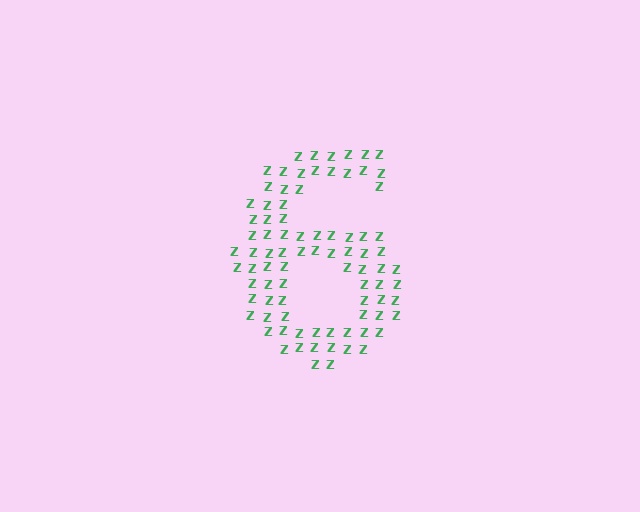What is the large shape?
The large shape is the digit 6.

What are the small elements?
The small elements are letter Z's.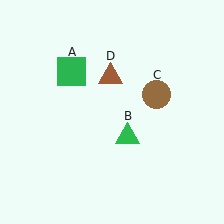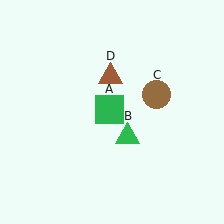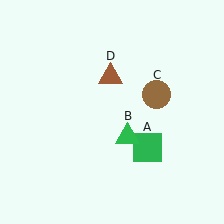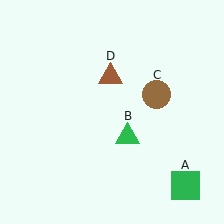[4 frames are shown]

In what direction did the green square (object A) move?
The green square (object A) moved down and to the right.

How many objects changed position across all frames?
1 object changed position: green square (object A).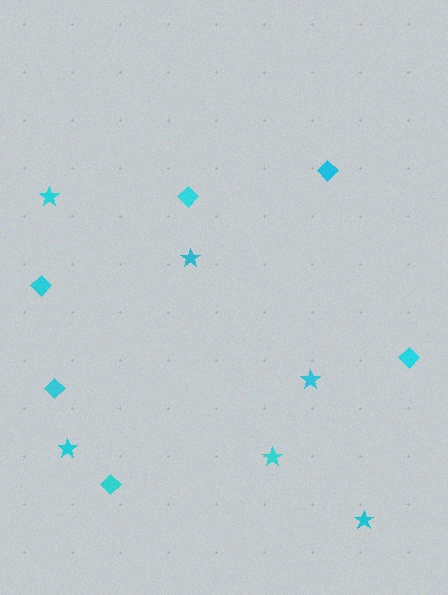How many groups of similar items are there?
There are 2 groups: one group of stars (6) and one group of diamonds (6).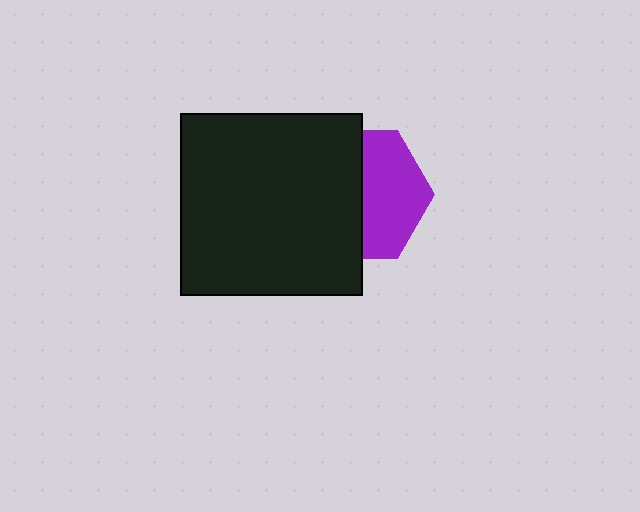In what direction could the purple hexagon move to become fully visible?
The purple hexagon could move right. That would shift it out from behind the black square entirely.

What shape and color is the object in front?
The object in front is a black square.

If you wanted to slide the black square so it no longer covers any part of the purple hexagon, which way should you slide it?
Slide it left — that is the most direct way to separate the two shapes.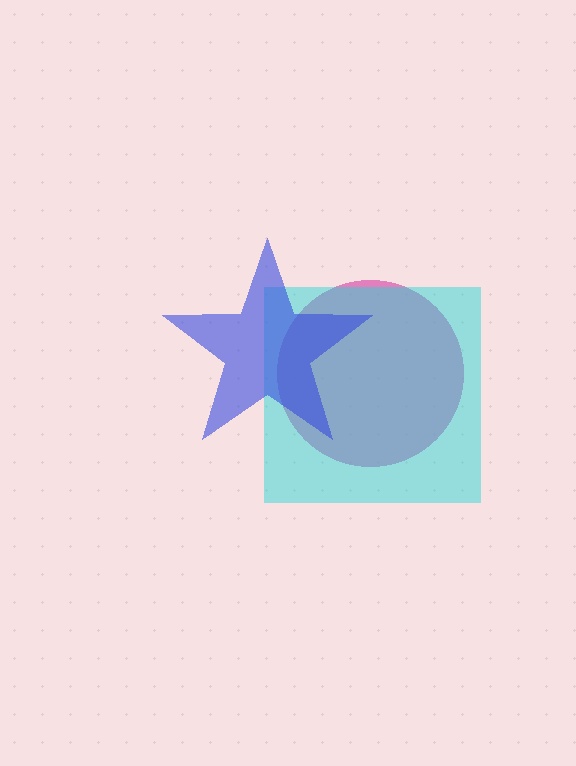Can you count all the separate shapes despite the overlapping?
Yes, there are 3 separate shapes.